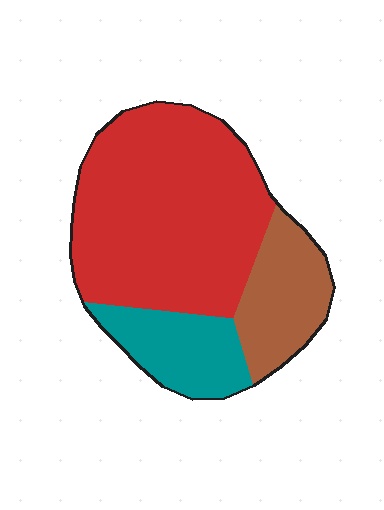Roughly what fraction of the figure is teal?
Teal takes up about one sixth (1/6) of the figure.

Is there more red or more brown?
Red.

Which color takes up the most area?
Red, at roughly 65%.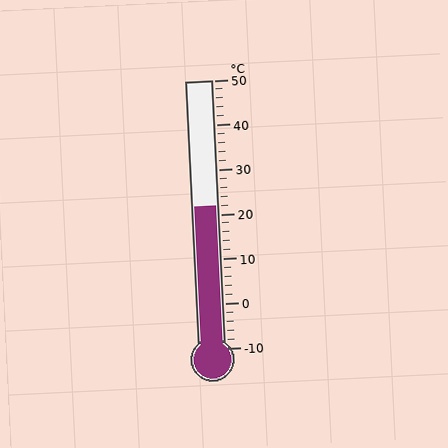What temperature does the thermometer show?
The thermometer shows approximately 22°C.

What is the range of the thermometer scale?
The thermometer scale ranges from -10°C to 50°C.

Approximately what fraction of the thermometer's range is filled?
The thermometer is filled to approximately 55% of its range.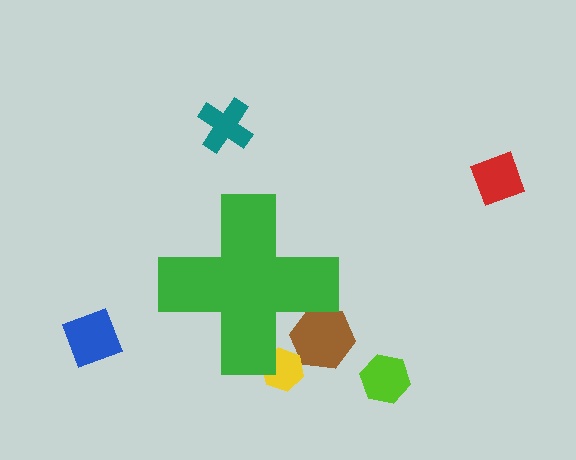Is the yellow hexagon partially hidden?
Yes, the yellow hexagon is partially hidden behind the green cross.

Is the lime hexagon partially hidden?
No, the lime hexagon is fully visible.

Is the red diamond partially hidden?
No, the red diamond is fully visible.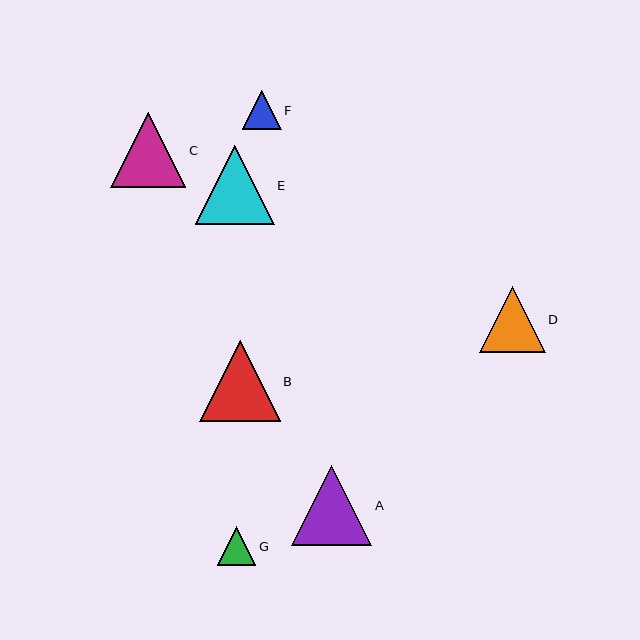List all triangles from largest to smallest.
From largest to smallest: B, A, E, C, D, F, G.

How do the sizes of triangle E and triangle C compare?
Triangle E and triangle C are approximately the same size.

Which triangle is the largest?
Triangle B is the largest with a size of approximately 81 pixels.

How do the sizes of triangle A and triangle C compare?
Triangle A and triangle C are approximately the same size.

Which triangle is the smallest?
Triangle G is the smallest with a size of approximately 38 pixels.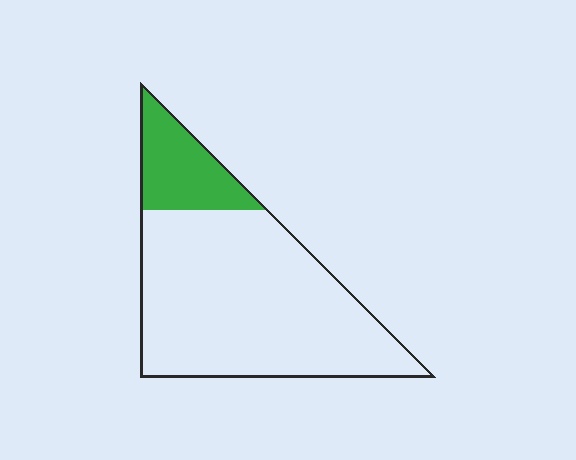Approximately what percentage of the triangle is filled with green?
Approximately 20%.